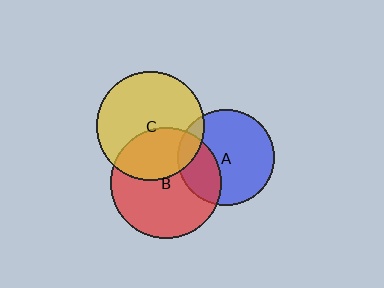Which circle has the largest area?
Circle B (red).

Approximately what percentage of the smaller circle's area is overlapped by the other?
Approximately 30%.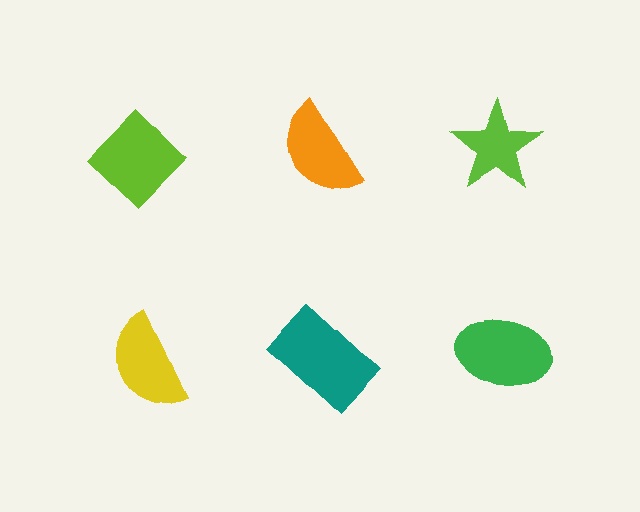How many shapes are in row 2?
3 shapes.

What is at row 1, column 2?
An orange semicircle.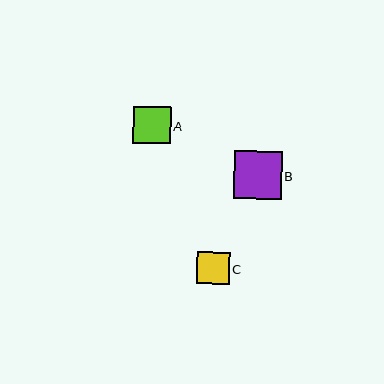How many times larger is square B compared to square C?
Square B is approximately 1.5 times the size of square C.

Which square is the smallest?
Square C is the smallest with a size of approximately 32 pixels.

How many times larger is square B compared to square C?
Square B is approximately 1.5 times the size of square C.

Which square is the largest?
Square B is the largest with a size of approximately 48 pixels.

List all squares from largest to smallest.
From largest to smallest: B, A, C.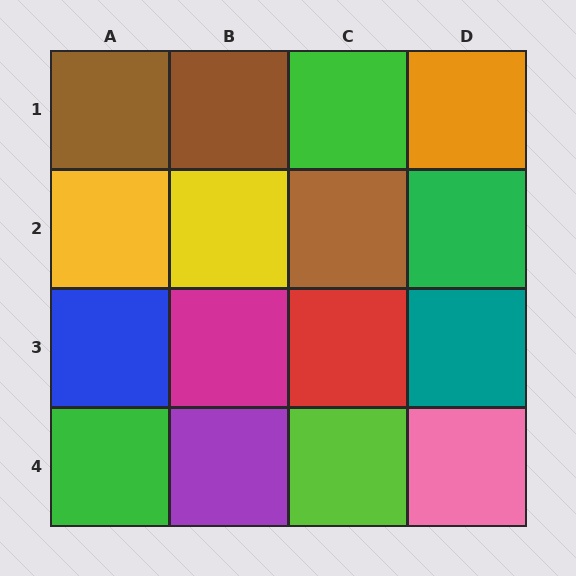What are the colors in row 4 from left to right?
Green, purple, lime, pink.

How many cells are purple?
1 cell is purple.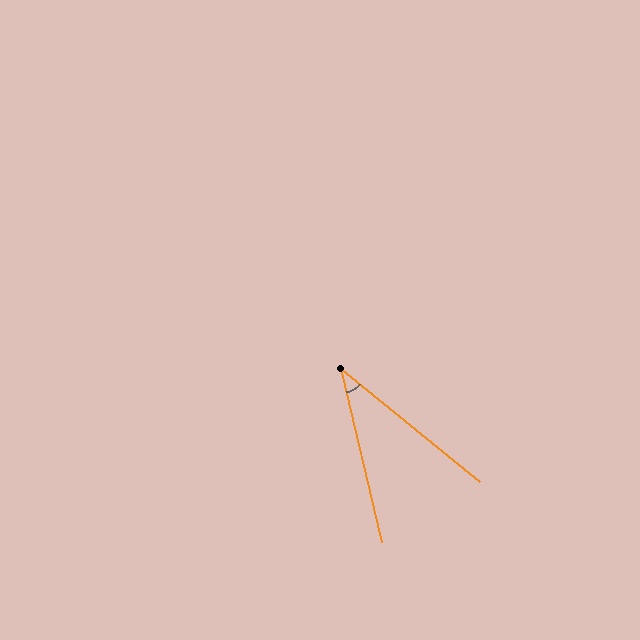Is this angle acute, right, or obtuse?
It is acute.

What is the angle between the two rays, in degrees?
Approximately 38 degrees.